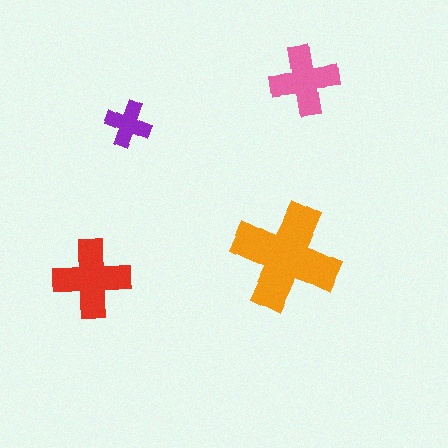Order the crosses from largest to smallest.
the orange one, the red one, the pink one, the purple one.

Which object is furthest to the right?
The pink cross is rightmost.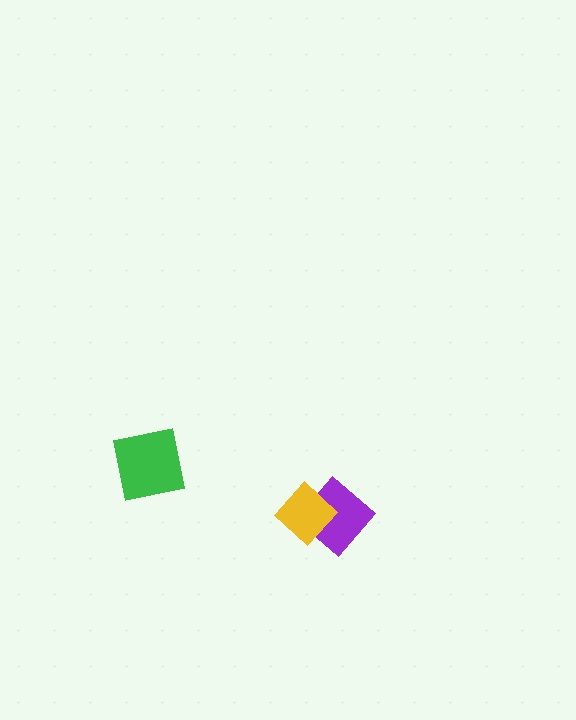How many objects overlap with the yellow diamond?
1 object overlaps with the yellow diamond.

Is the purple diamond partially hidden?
Yes, it is partially covered by another shape.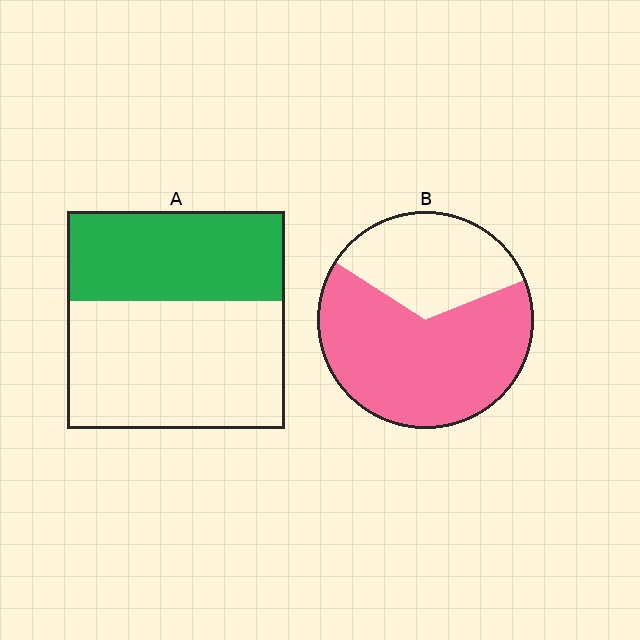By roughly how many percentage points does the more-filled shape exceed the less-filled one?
By roughly 25 percentage points (B over A).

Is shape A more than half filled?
No.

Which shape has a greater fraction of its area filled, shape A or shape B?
Shape B.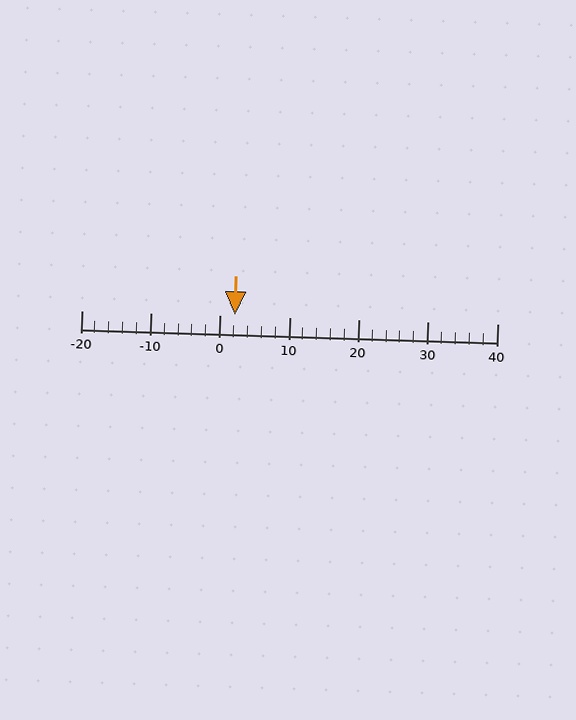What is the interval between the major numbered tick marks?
The major tick marks are spaced 10 units apart.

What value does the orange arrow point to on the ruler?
The orange arrow points to approximately 2.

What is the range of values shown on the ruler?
The ruler shows values from -20 to 40.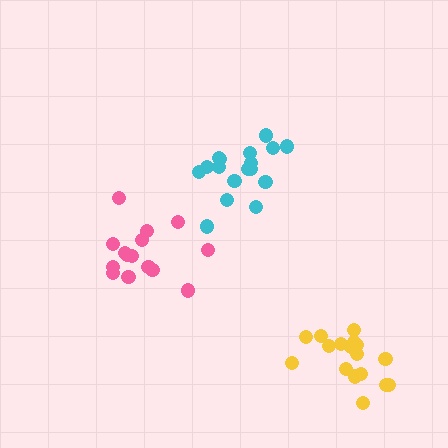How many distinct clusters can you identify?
There are 3 distinct clusters.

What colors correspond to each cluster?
The clusters are colored: cyan, yellow, pink.